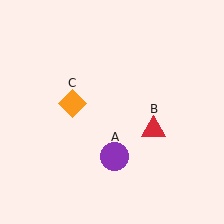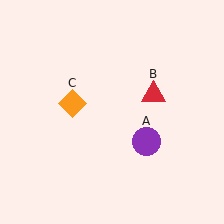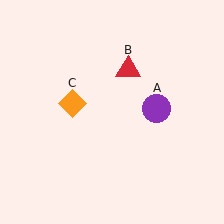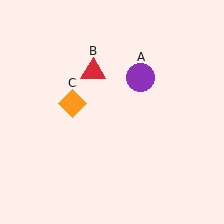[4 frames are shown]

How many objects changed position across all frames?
2 objects changed position: purple circle (object A), red triangle (object B).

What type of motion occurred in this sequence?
The purple circle (object A), red triangle (object B) rotated counterclockwise around the center of the scene.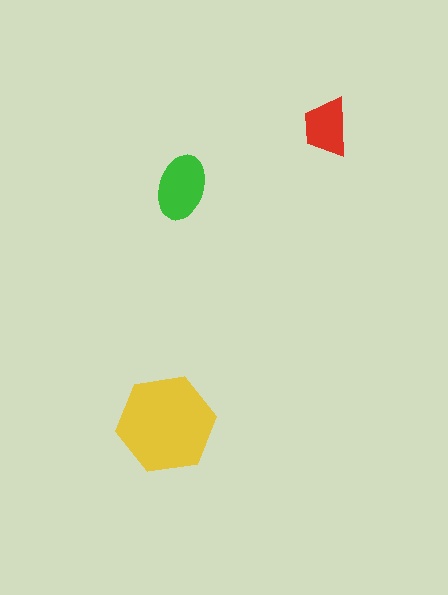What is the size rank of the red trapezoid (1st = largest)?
3rd.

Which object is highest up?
The red trapezoid is topmost.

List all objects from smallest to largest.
The red trapezoid, the green ellipse, the yellow hexagon.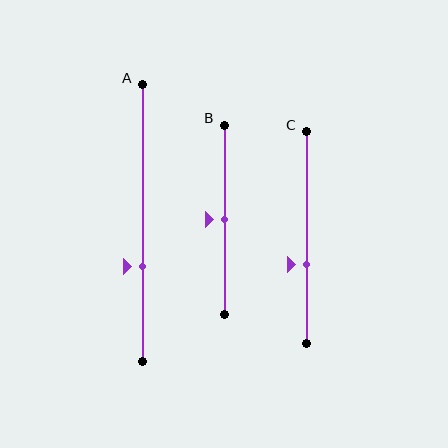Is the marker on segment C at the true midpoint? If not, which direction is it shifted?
No, the marker on segment C is shifted downward by about 13% of the segment length.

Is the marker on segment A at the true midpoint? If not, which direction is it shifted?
No, the marker on segment A is shifted downward by about 16% of the segment length.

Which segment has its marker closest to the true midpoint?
Segment B has its marker closest to the true midpoint.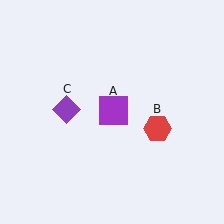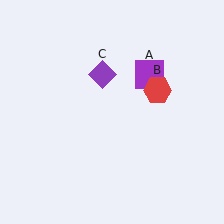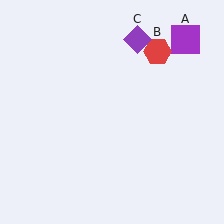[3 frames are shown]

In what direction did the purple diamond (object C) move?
The purple diamond (object C) moved up and to the right.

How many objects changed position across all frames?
3 objects changed position: purple square (object A), red hexagon (object B), purple diamond (object C).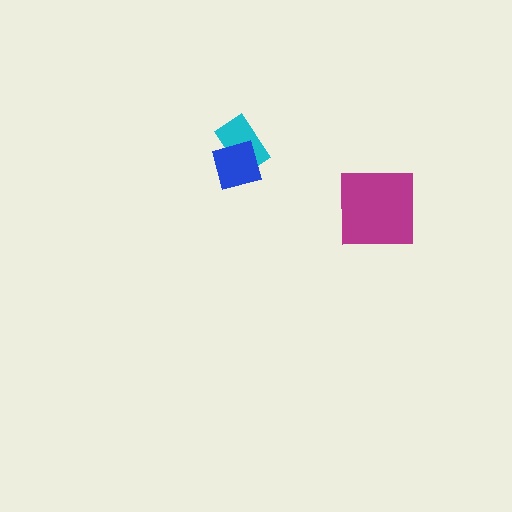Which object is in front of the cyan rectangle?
The blue diamond is in front of the cyan rectangle.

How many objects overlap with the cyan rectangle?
1 object overlaps with the cyan rectangle.